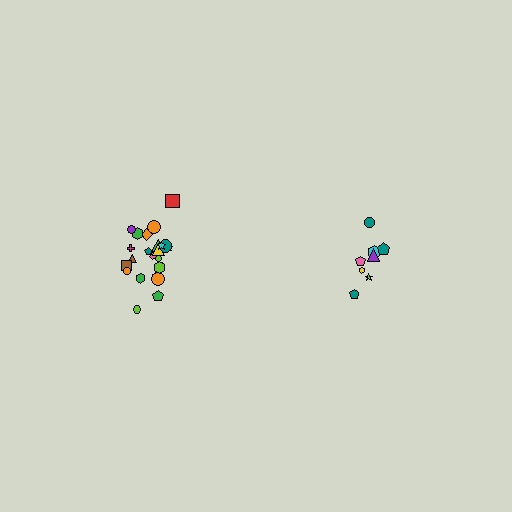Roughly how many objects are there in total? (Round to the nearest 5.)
Roughly 35 objects in total.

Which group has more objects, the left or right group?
The left group.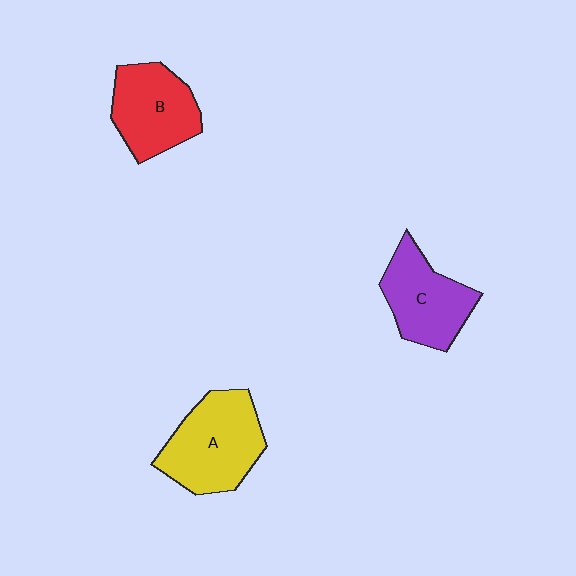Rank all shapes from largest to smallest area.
From largest to smallest: A (yellow), B (red), C (purple).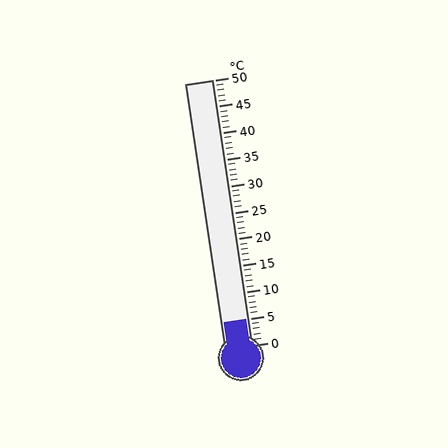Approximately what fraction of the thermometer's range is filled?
The thermometer is filled to approximately 10% of its range.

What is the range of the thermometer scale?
The thermometer scale ranges from 0°C to 50°C.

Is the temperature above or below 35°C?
The temperature is below 35°C.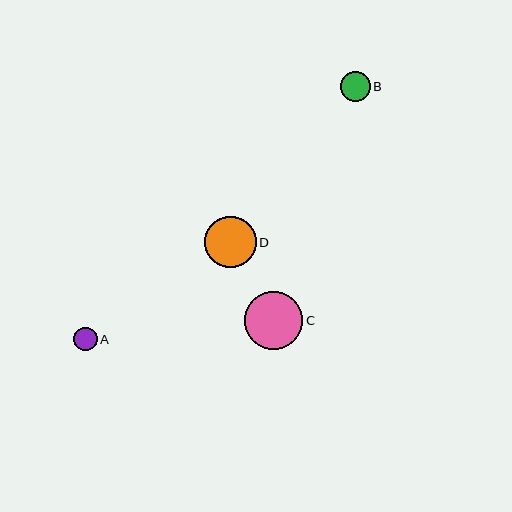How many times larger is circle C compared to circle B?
Circle C is approximately 2.0 times the size of circle B.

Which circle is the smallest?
Circle A is the smallest with a size of approximately 23 pixels.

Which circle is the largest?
Circle C is the largest with a size of approximately 58 pixels.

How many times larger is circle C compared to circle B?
Circle C is approximately 2.0 times the size of circle B.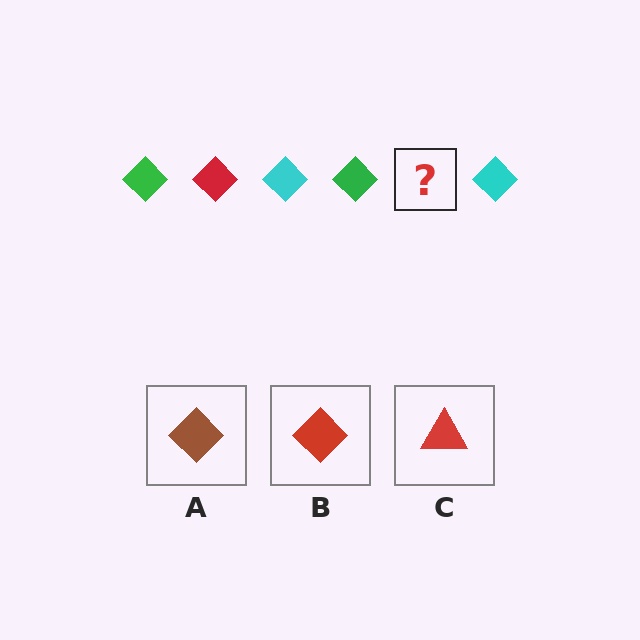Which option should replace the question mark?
Option B.